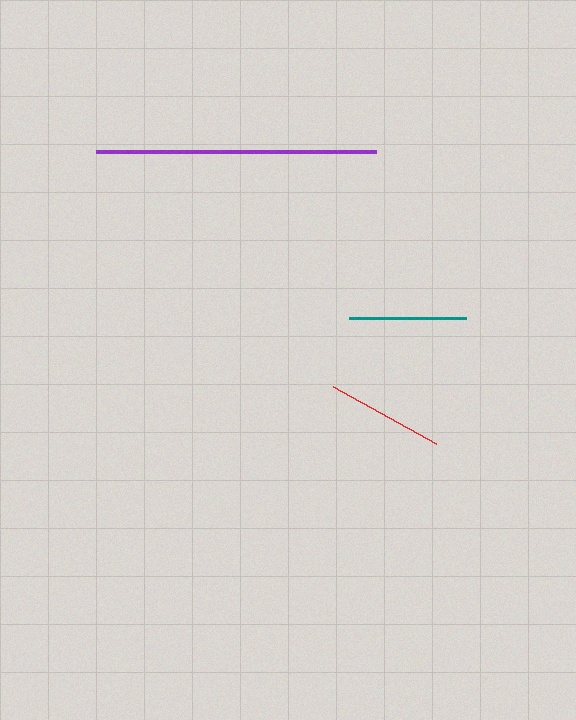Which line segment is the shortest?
The red line is the shortest at approximately 117 pixels.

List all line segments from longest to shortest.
From longest to shortest: purple, teal, red.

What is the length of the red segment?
The red segment is approximately 117 pixels long.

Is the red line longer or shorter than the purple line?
The purple line is longer than the red line.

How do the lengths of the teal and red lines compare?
The teal and red lines are approximately the same length.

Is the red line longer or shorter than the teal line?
The teal line is longer than the red line.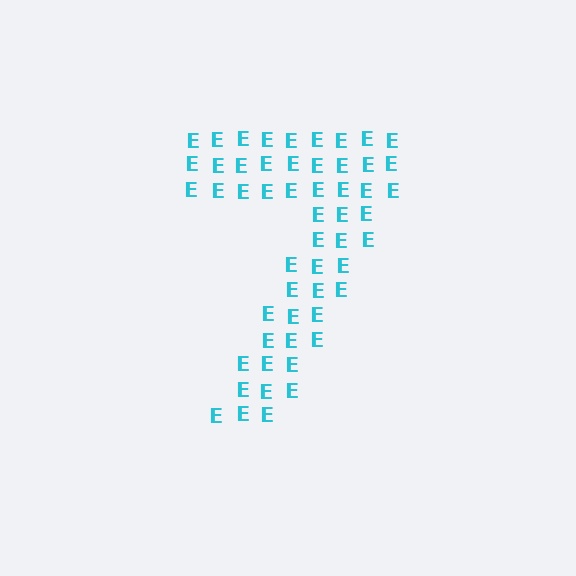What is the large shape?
The large shape is the digit 7.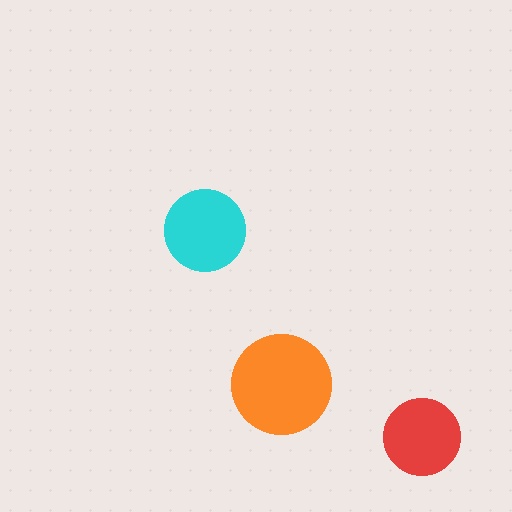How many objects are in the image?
There are 3 objects in the image.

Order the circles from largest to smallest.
the orange one, the cyan one, the red one.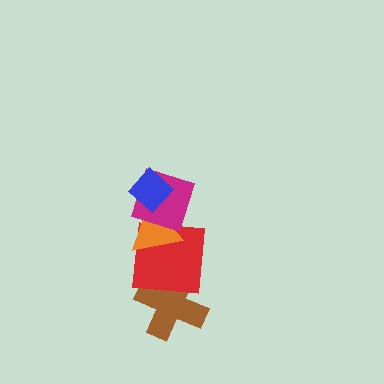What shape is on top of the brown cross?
The red square is on top of the brown cross.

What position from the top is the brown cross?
The brown cross is 5th from the top.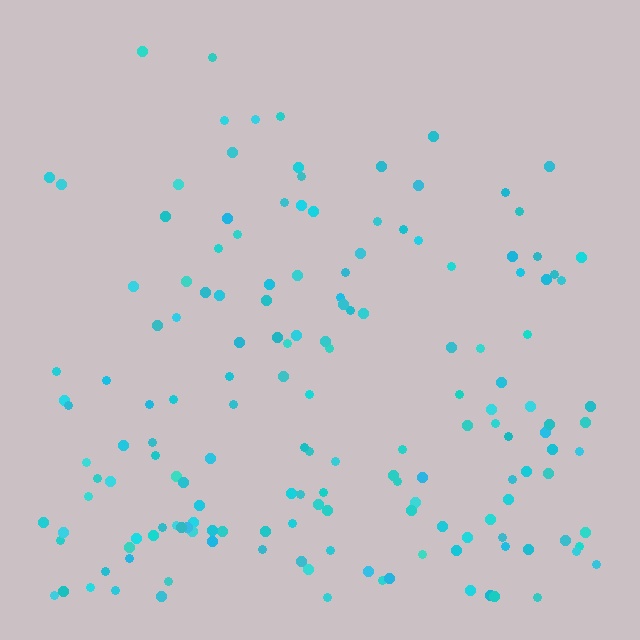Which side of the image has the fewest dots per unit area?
The top.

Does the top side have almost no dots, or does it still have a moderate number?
Still a moderate number, just noticeably fewer than the bottom.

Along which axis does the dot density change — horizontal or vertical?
Vertical.